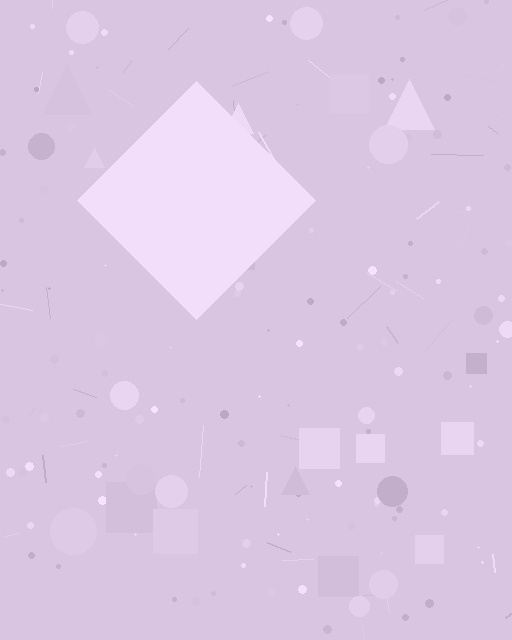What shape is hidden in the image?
A diamond is hidden in the image.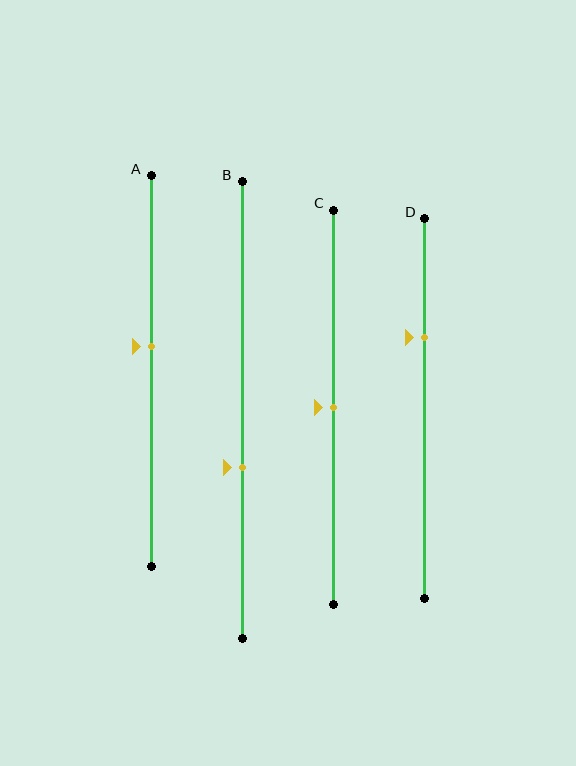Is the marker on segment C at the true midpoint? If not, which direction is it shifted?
Yes, the marker on segment C is at the true midpoint.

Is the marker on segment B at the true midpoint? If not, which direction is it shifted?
No, the marker on segment B is shifted downward by about 13% of the segment length.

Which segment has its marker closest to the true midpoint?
Segment C has its marker closest to the true midpoint.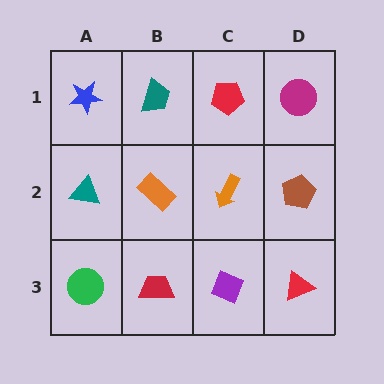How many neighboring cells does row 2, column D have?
3.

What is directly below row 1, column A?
A teal triangle.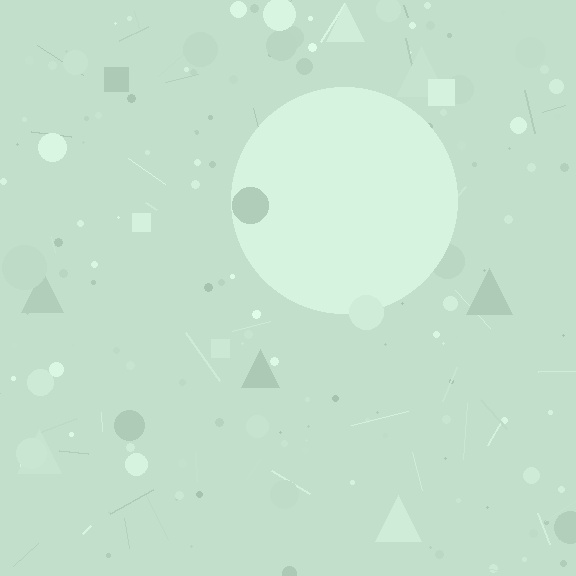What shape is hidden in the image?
A circle is hidden in the image.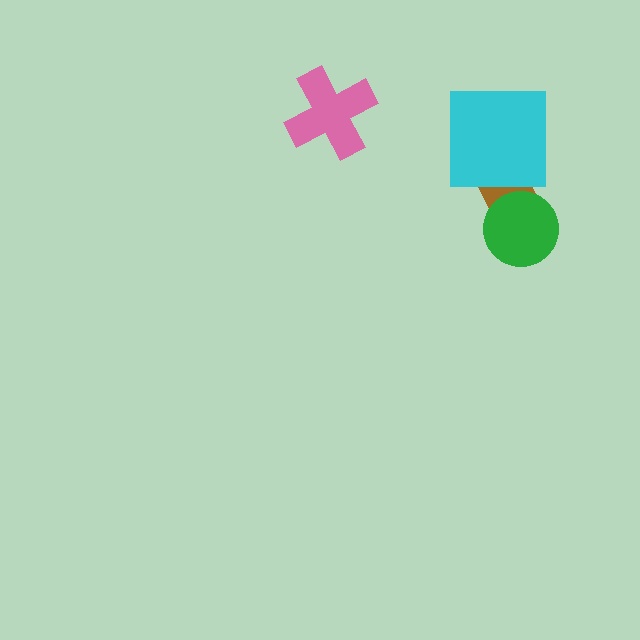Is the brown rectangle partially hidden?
Yes, it is partially covered by another shape.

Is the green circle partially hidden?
No, no other shape covers it.